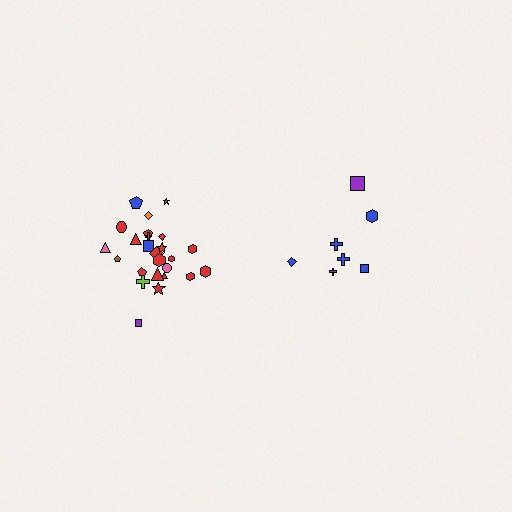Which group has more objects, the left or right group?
The left group.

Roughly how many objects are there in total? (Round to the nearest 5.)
Roughly 30 objects in total.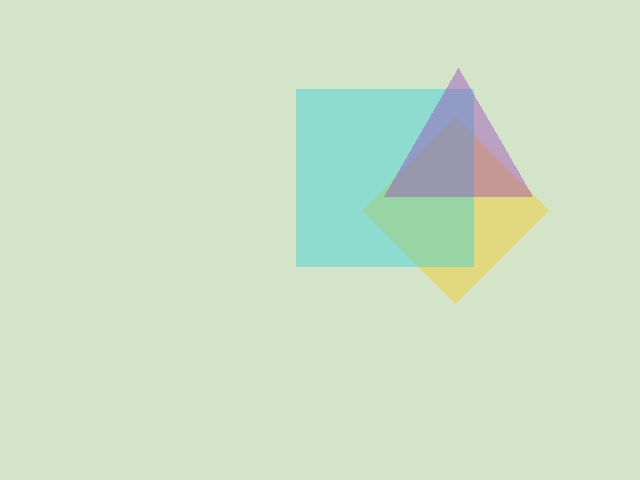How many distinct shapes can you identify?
There are 3 distinct shapes: a yellow diamond, a cyan square, a purple triangle.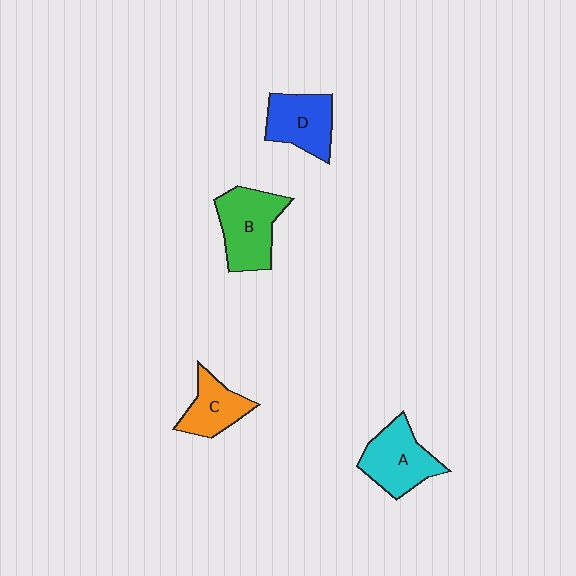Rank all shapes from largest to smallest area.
From largest to smallest: B (green), A (cyan), D (blue), C (orange).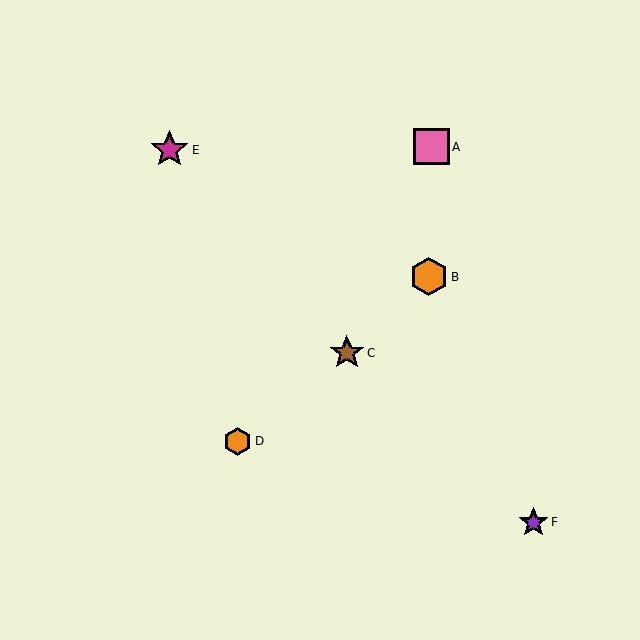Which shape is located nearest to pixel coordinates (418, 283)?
The orange hexagon (labeled B) at (429, 277) is nearest to that location.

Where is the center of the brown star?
The center of the brown star is at (347, 353).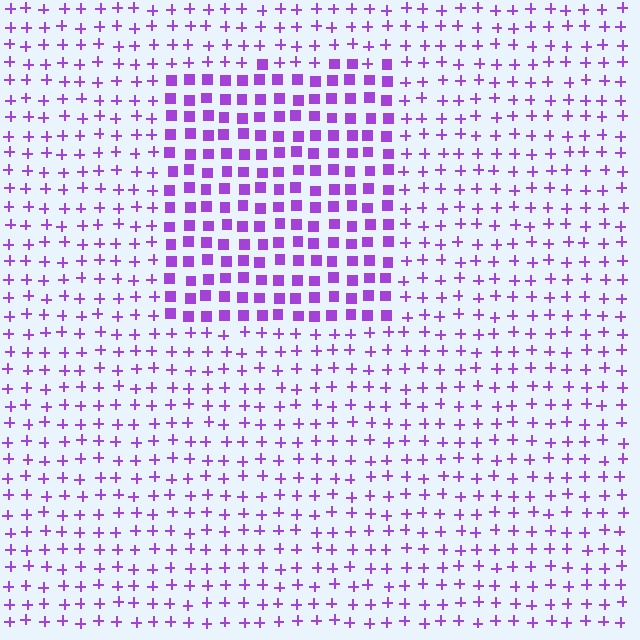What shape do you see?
I see a rectangle.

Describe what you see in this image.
The image is filled with small purple elements arranged in a uniform grid. A rectangle-shaped region contains squares, while the surrounding area contains plus signs. The boundary is defined purely by the change in element shape.